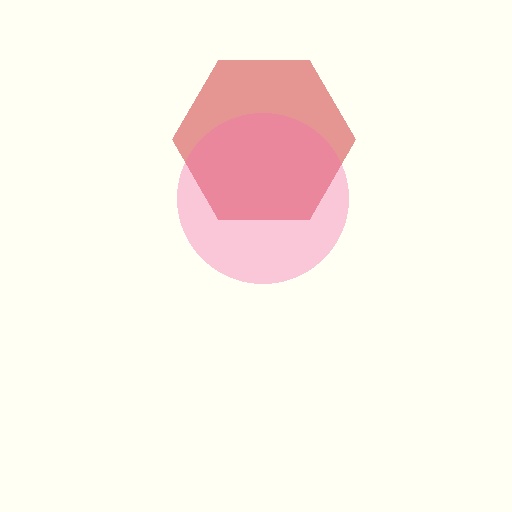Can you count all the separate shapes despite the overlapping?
Yes, there are 2 separate shapes.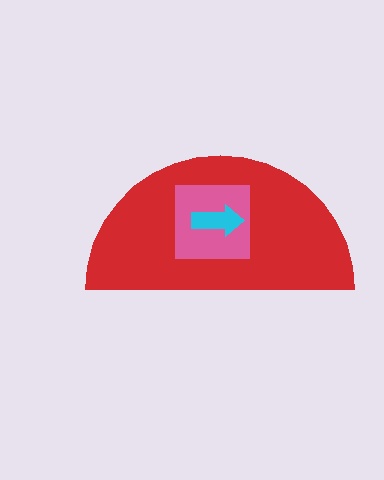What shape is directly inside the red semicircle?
The pink square.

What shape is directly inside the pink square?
The cyan arrow.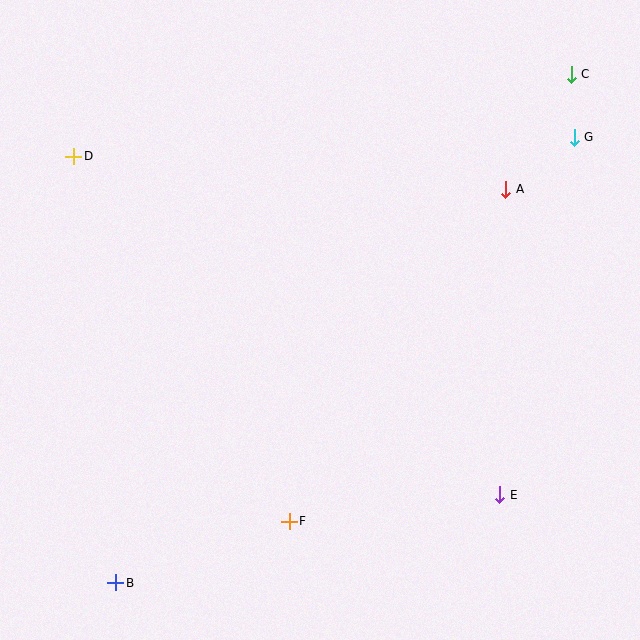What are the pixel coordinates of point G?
Point G is at (574, 137).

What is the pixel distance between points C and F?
The distance between C and F is 529 pixels.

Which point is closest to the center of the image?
Point F at (289, 521) is closest to the center.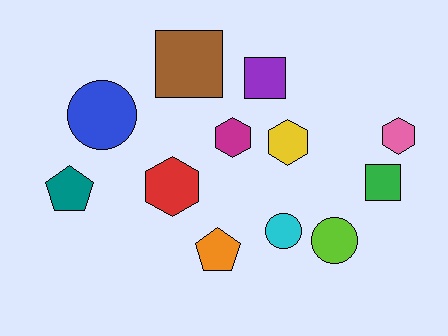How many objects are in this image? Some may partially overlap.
There are 12 objects.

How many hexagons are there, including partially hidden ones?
There are 4 hexagons.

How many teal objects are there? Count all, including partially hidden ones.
There is 1 teal object.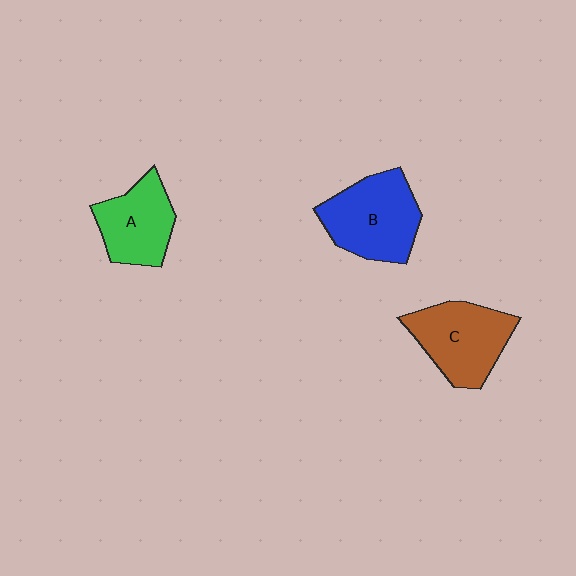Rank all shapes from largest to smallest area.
From largest to smallest: B (blue), C (brown), A (green).